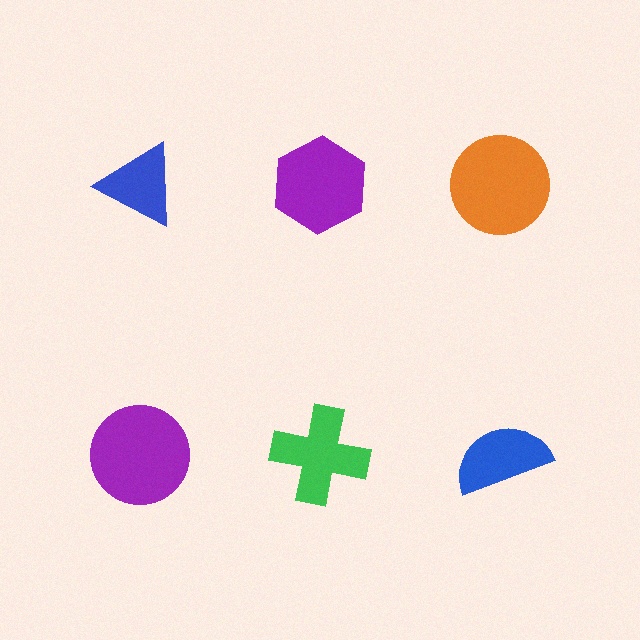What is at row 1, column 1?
A blue triangle.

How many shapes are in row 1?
3 shapes.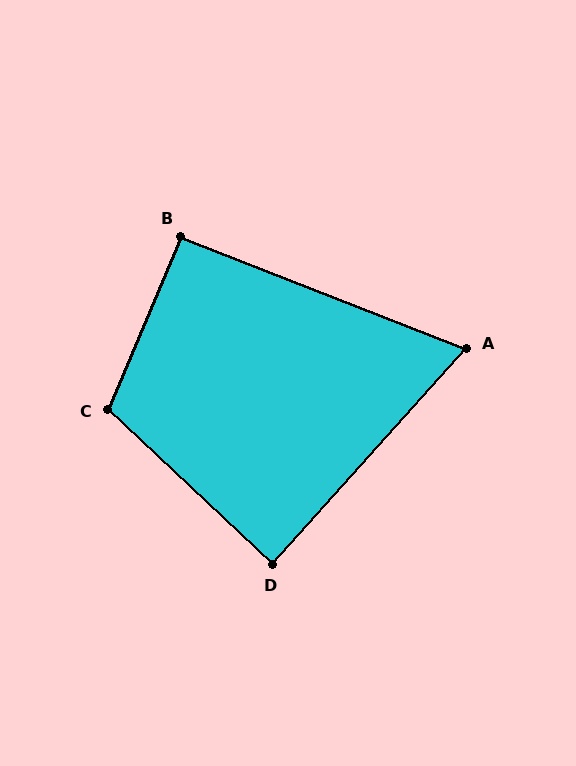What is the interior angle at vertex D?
Approximately 89 degrees (approximately right).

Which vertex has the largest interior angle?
C, at approximately 111 degrees.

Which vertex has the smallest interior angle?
A, at approximately 69 degrees.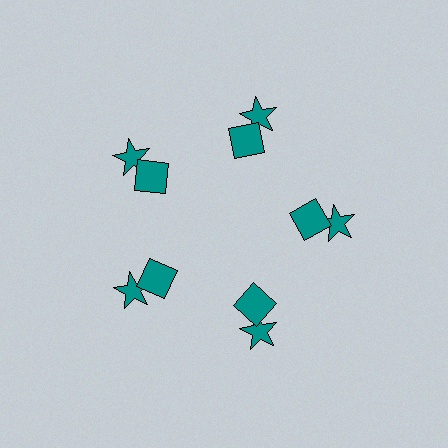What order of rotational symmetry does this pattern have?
This pattern has 5-fold rotational symmetry.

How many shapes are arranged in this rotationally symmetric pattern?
There are 10 shapes, arranged in 5 groups of 2.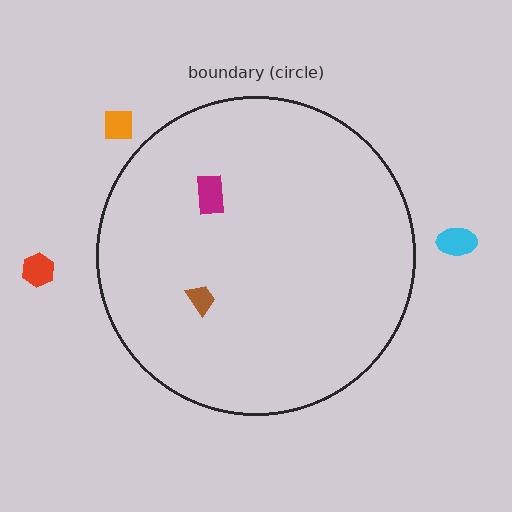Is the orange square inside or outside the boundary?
Outside.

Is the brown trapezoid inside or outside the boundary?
Inside.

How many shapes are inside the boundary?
2 inside, 3 outside.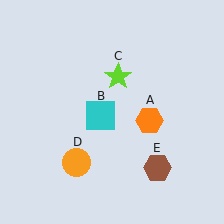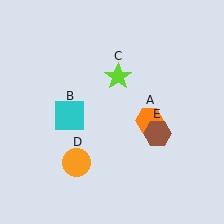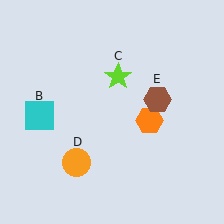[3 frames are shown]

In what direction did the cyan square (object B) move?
The cyan square (object B) moved left.